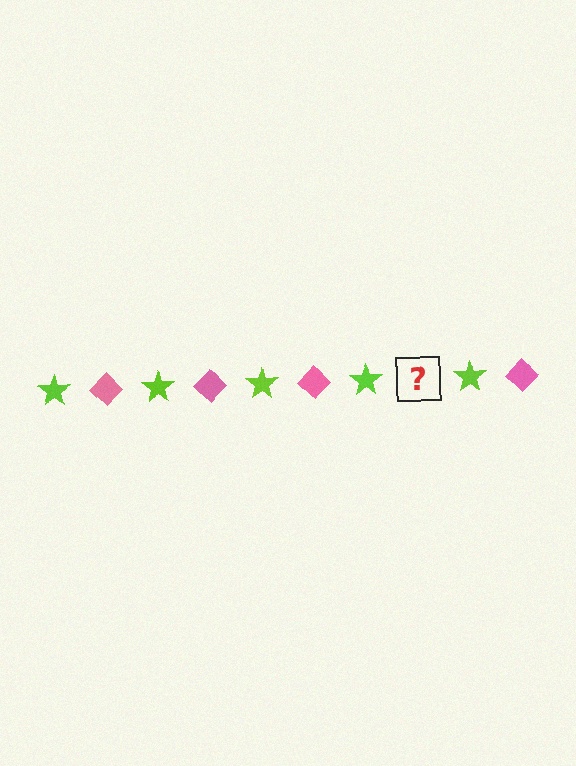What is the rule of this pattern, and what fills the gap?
The rule is that the pattern alternates between lime star and pink diamond. The gap should be filled with a pink diamond.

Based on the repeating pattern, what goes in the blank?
The blank should be a pink diamond.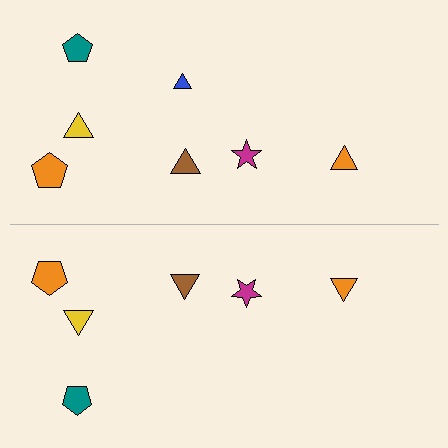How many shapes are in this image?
There are 13 shapes in this image.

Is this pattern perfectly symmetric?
No, the pattern is not perfectly symmetric. A blue triangle is missing from the bottom side.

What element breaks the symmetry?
A blue triangle is missing from the bottom side.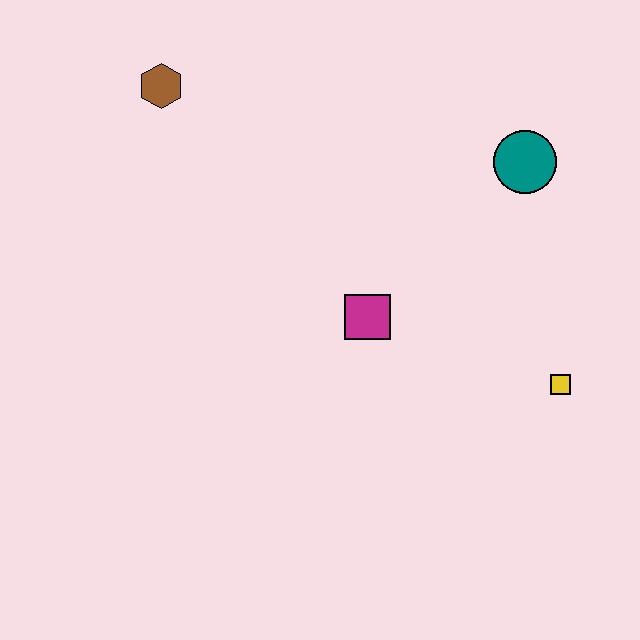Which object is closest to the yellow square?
The magenta square is closest to the yellow square.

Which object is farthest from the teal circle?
The brown hexagon is farthest from the teal circle.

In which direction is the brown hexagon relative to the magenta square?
The brown hexagon is above the magenta square.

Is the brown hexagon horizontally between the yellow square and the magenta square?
No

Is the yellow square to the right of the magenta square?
Yes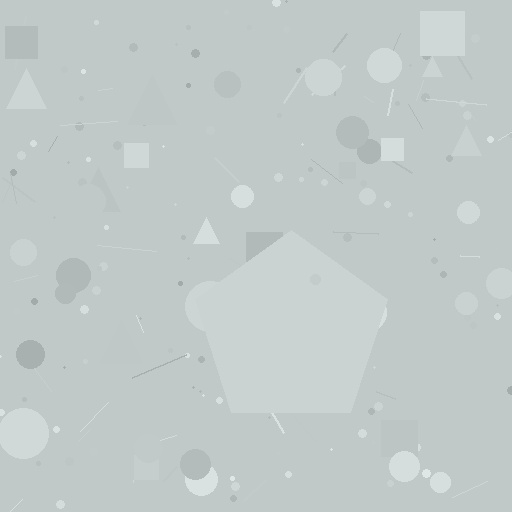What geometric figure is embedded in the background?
A pentagon is embedded in the background.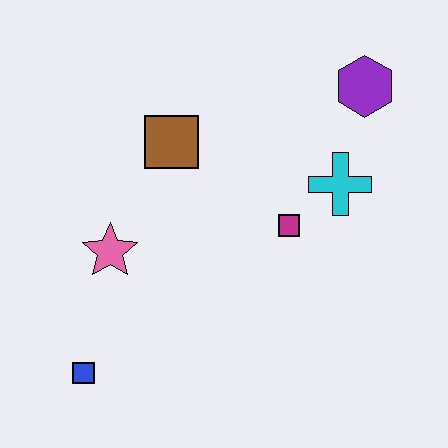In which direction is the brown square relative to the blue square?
The brown square is above the blue square.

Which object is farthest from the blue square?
The purple hexagon is farthest from the blue square.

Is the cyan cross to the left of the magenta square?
No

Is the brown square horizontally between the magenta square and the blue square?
Yes